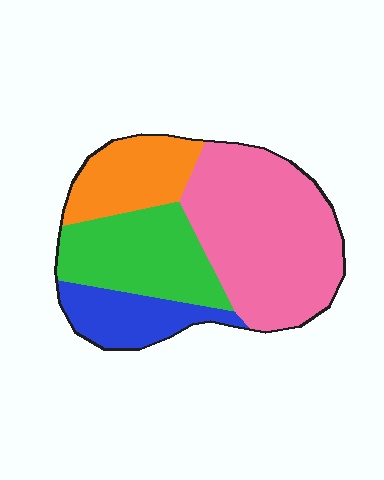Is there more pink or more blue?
Pink.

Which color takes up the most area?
Pink, at roughly 45%.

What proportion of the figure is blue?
Blue takes up about one eighth (1/8) of the figure.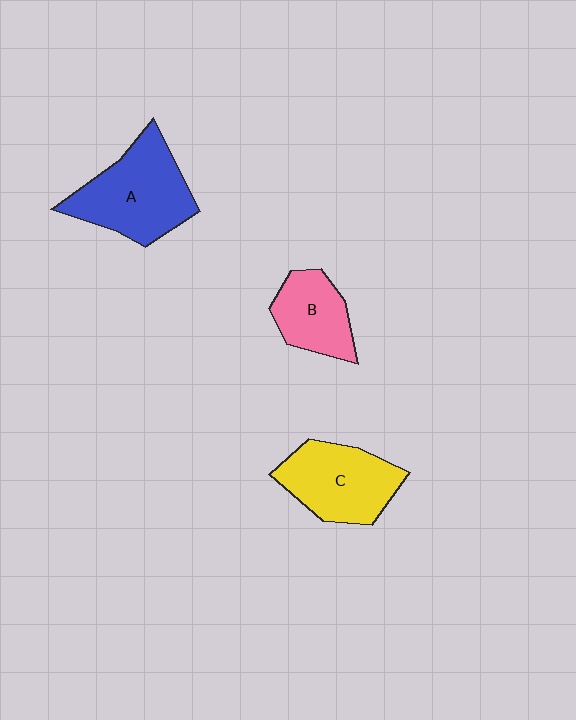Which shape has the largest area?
Shape A (blue).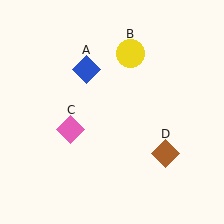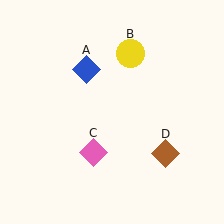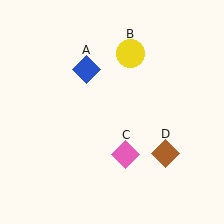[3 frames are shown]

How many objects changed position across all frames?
1 object changed position: pink diamond (object C).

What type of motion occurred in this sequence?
The pink diamond (object C) rotated counterclockwise around the center of the scene.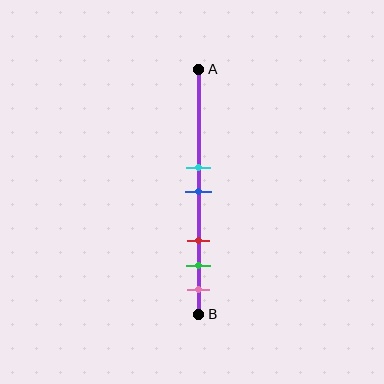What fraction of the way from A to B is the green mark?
The green mark is approximately 80% (0.8) of the way from A to B.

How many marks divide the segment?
There are 5 marks dividing the segment.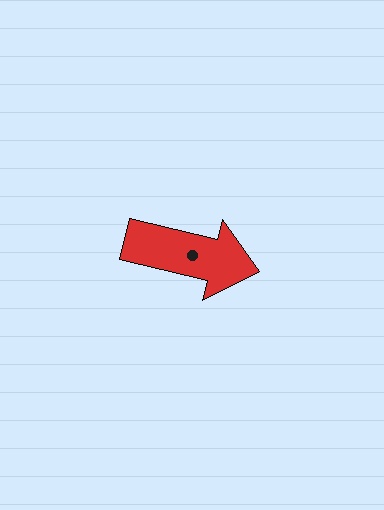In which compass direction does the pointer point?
East.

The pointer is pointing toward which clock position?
Roughly 3 o'clock.